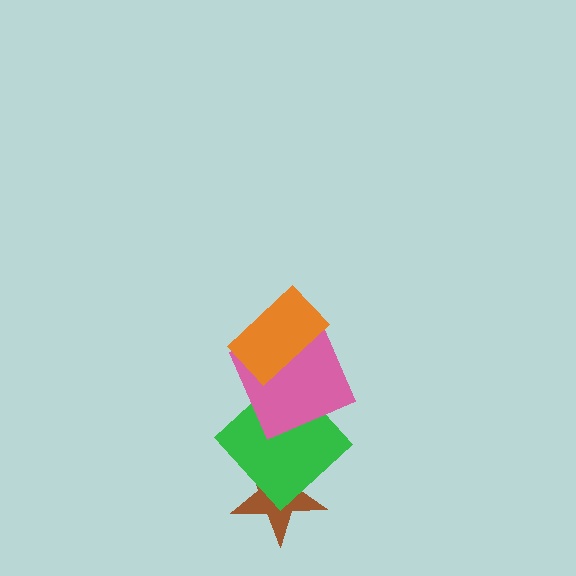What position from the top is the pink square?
The pink square is 2nd from the top.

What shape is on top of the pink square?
The orange rectangle is on top of the pink square.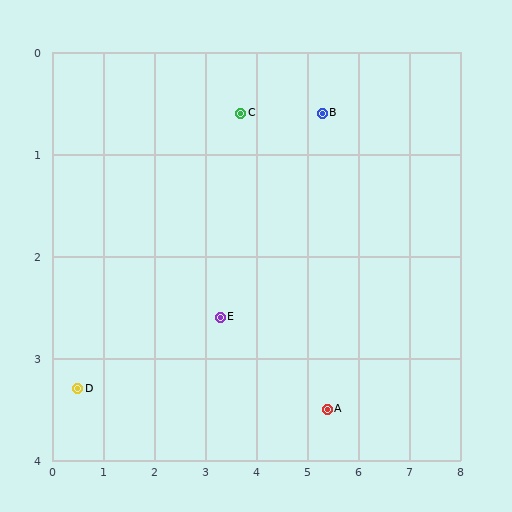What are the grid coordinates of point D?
Point D is at approximately (0.5, 3.3).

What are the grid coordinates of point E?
Point E is at approximately (3.3, 2.6).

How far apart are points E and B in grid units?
Points E and B are about 2.8 grid units apart.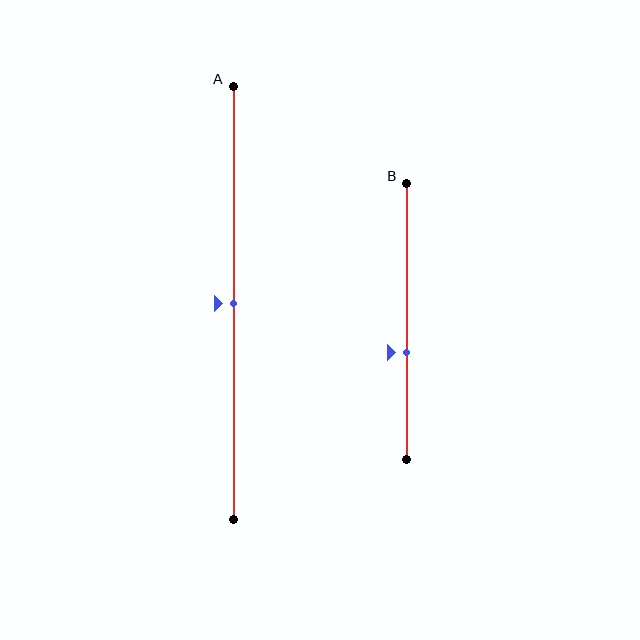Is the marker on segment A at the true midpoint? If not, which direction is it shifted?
Yes, the marker on segment A is at the true midpoint.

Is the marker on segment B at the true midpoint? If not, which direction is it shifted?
No, the marker on segment B is shifted downward by about 11% of the segment length.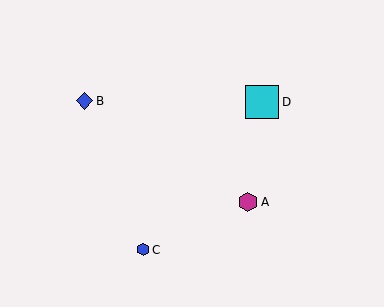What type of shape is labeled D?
Shape D is a cyan square.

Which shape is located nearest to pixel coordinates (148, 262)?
The blue hexagon (labeled C) at (143, 250) is nearest to that location.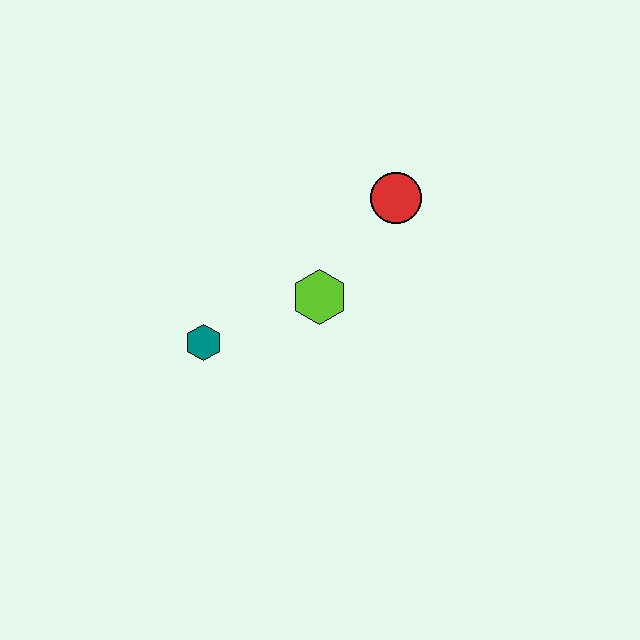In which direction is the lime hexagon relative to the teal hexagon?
The lime hexagon is to the right of the teal hexagon.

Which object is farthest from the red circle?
The teal hexagon is farthest from the red circle.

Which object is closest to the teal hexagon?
The lime hexagon is closest to the teal hexagon.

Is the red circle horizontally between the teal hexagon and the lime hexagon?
No